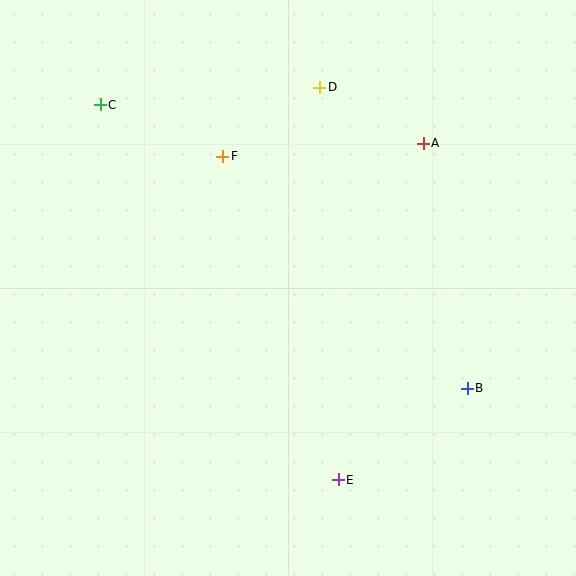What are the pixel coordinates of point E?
Point E is at (338, 480).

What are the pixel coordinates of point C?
Point C is at (100, 105).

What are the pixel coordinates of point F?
Point F is at (223, 156).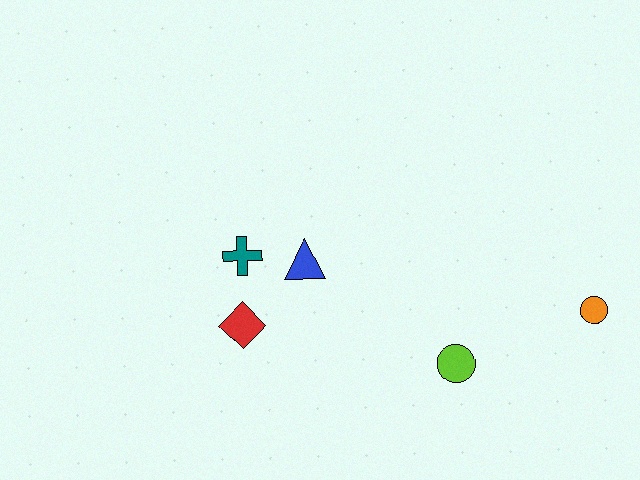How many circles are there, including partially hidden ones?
There are 2 circles.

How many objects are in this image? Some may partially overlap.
There are 5 objects.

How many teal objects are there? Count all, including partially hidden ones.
There is 1 teal object.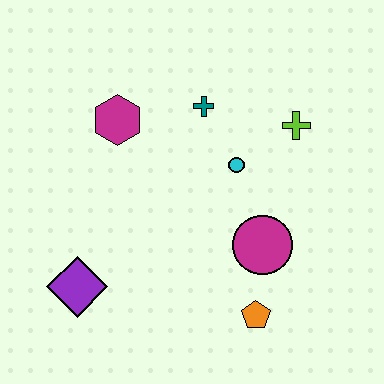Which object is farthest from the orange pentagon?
The magenta hexagon is farthest from the orange pentagon.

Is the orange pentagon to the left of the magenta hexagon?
No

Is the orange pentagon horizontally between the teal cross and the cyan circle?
No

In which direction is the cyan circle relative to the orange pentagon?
The cyan circle is above the orange pentagon.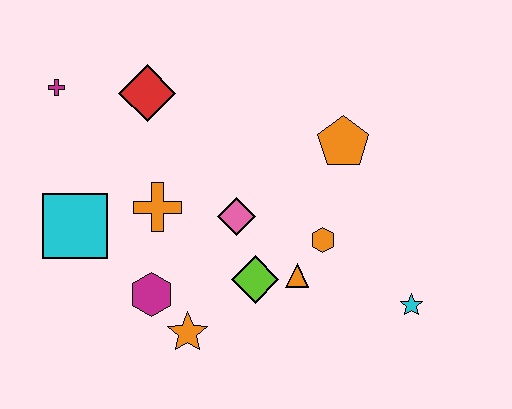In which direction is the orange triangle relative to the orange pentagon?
The orange triangle is below the orange pentagon.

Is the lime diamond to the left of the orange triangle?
Yes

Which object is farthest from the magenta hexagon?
The cyan star is farthest from the magenta hexagon.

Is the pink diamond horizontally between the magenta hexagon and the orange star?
No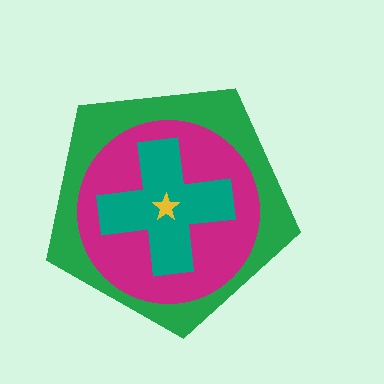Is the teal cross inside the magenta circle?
Yes.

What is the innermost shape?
The yellow star.